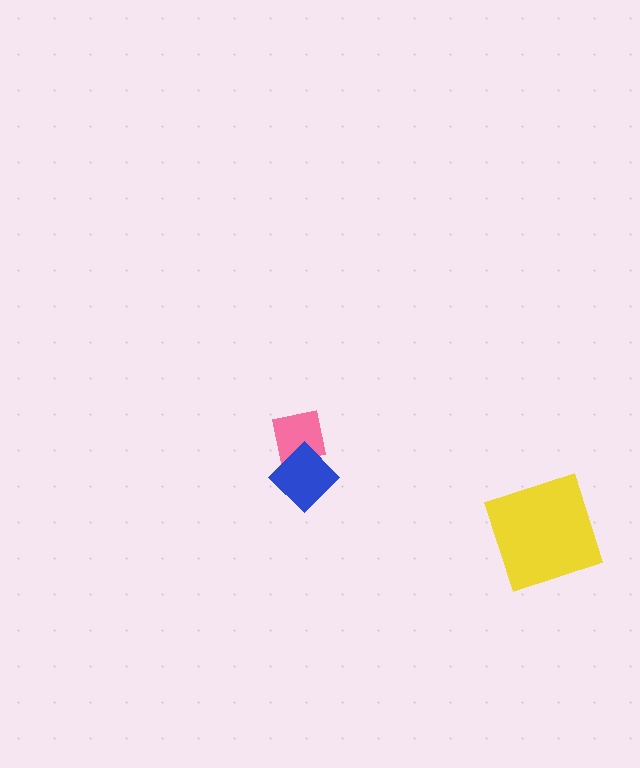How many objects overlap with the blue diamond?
1 object overlaps with the blue diamond.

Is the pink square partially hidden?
Yes, it is partially covered by another shape.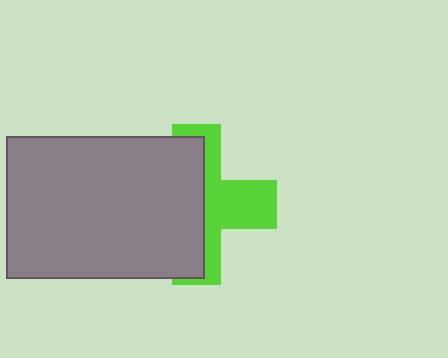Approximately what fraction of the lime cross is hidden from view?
Roughly 56% of the lime cross is hidden behind the gray rectangle.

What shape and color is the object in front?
The object in front is a gray rectangle.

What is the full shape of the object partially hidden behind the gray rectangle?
The partially hidden object is a lime cross.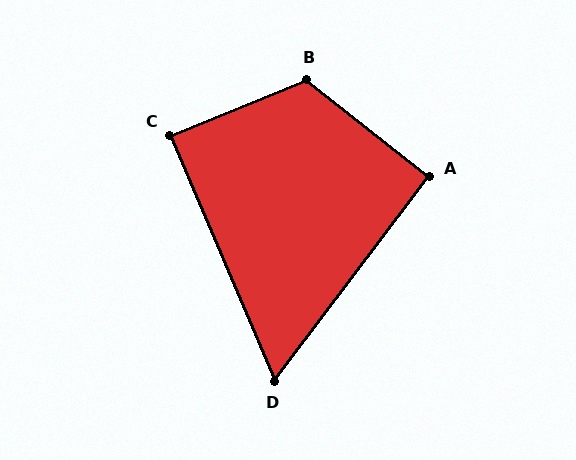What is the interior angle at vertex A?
Approximately 91 degrees (approximately right).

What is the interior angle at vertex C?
Approximately 89 degrees (approximately right).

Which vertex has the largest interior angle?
B, at approximately 119 degrees.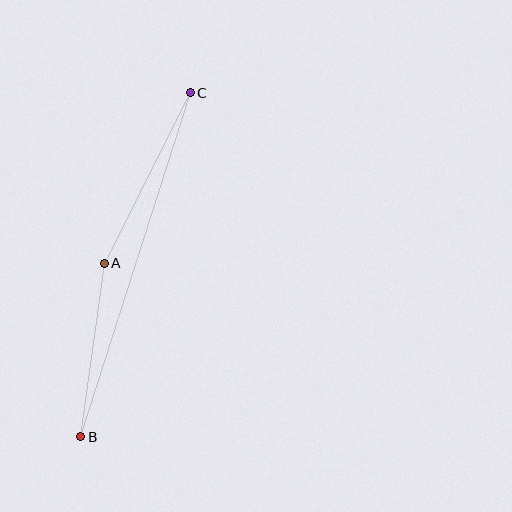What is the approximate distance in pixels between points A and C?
The distance between A and C is approximately 191 pixels.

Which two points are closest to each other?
Points A and B are closest to each other.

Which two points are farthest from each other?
Points B and C are farthest from each other.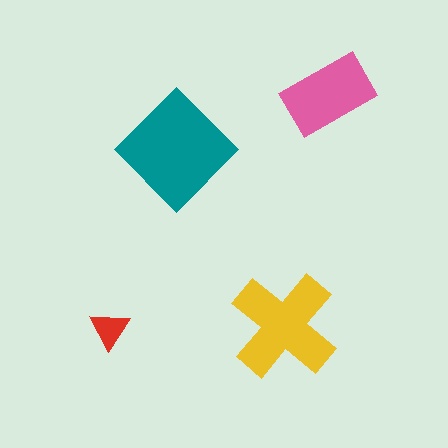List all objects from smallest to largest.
The red triangle, the pink rectangle, the yellow cross, the teal diamond.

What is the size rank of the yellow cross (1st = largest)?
2nd.